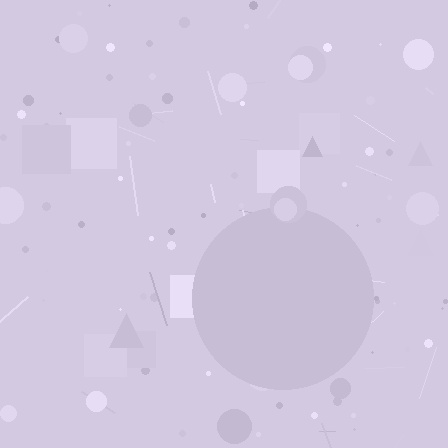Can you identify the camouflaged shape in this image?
The camouflaged shape is a circle.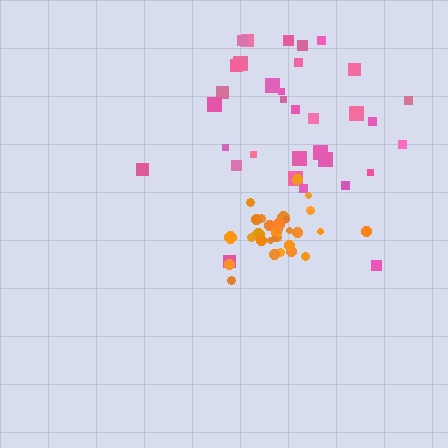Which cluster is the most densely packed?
Orange.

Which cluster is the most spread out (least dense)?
Pink.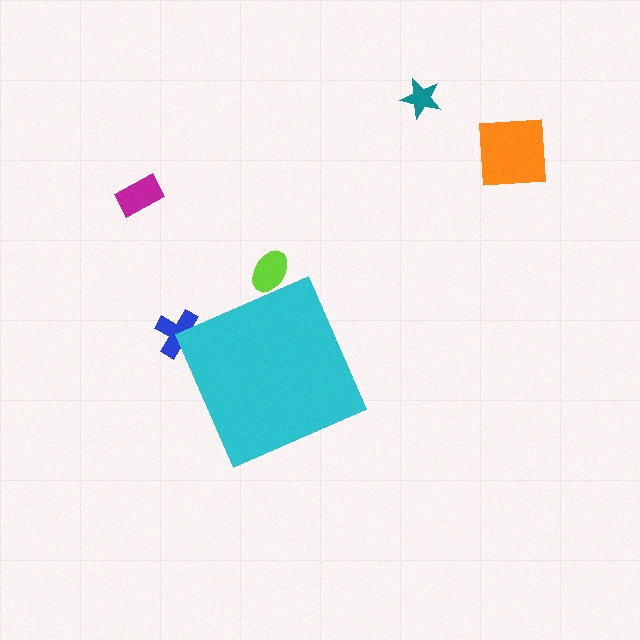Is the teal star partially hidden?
No, the teal star is fully visible.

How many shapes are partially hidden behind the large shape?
2 shapes are partially hidden.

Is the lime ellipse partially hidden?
Yes, the lime ellipse is partially hidden behind the cyan diamond.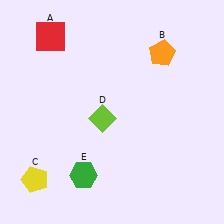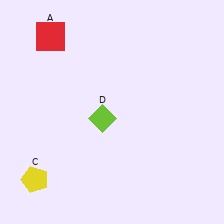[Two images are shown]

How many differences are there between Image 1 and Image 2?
There are 2 differences between the two images.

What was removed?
The green hexagon (E), the orange pentagon (B) were removed in Image 2.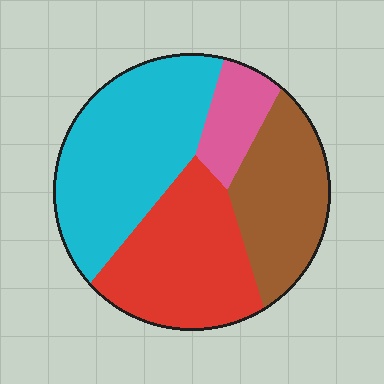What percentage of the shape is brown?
Brown covers around 25% of the shape.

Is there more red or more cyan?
Cyan.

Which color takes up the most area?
Cyan, at roughly 35%.